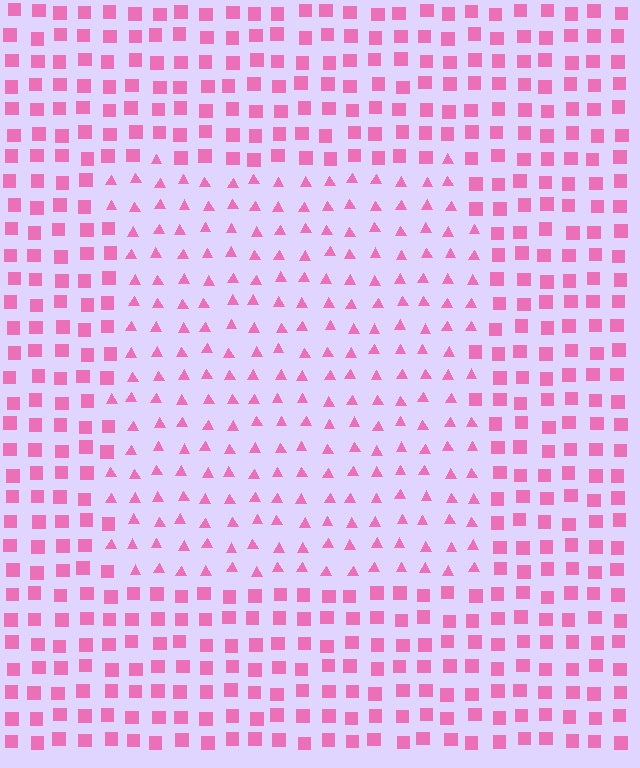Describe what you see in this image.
The image is filled with small pink elements arranged in a uniform grid. A rectangle-shaped region contains triangles, while the surrounding area contains squares. The boundary is defined purely by the change in element shape.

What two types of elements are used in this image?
The image uses triangles inside the rectangle region and squares outside it.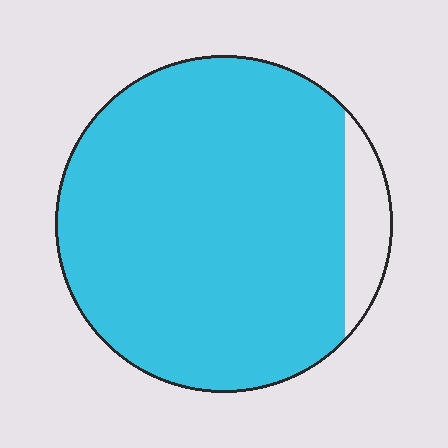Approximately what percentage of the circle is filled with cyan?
Approximately 90%.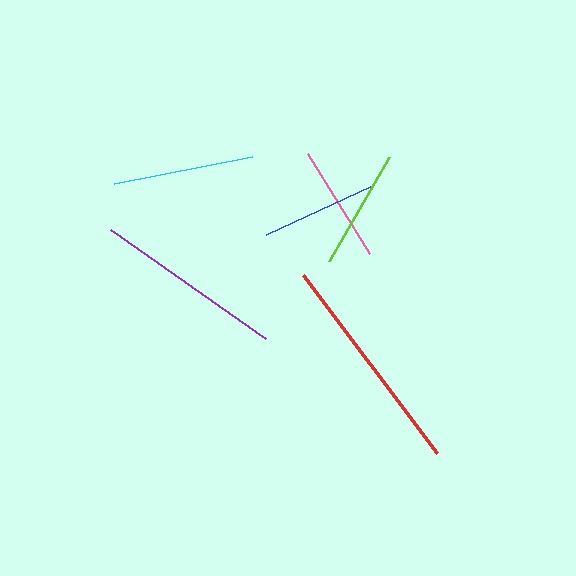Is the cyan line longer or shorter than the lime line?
The cyan line is longer than the lime line.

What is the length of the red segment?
The red segment is approximately 223 pixels long.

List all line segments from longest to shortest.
From longest to shortest: red, purple, cyan, lime, pink, blue.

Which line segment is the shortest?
The blue line is the shortest at approximately 117 pixels.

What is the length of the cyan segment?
The cyan segment is approximately 140 pixels long.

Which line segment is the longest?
The red line is the longest at approximately 223 pixels.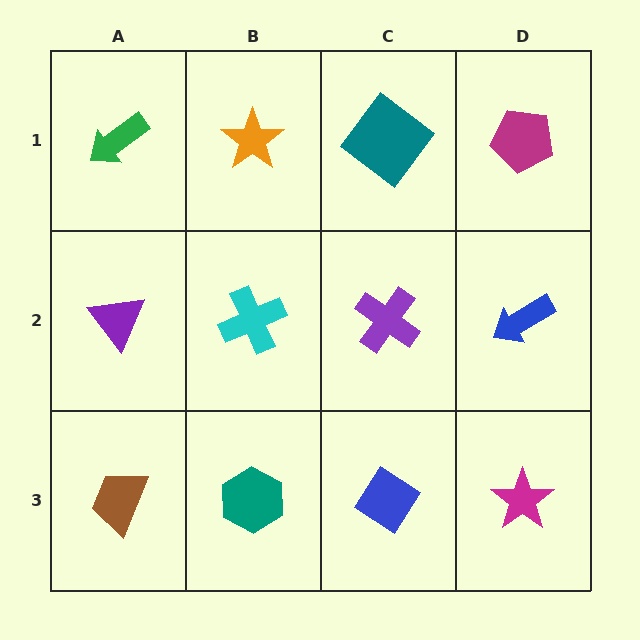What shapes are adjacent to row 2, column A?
A green arrow (row 1, column A), a brown trapezoid (row 3, column A), a cyan cross (row 2, column B).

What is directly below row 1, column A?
A purple triangle.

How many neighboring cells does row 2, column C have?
4.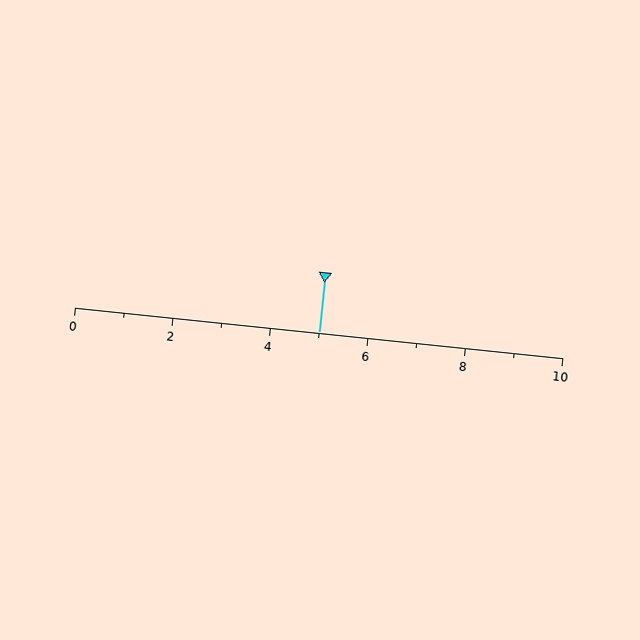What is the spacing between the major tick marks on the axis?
The major ticks are spaced 2 apart.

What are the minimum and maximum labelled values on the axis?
The axis runs from 0 to 10.